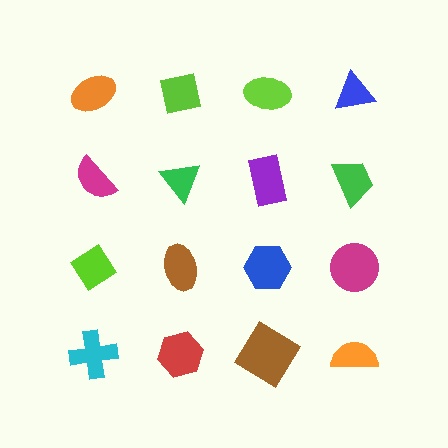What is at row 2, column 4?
A green trapezoid.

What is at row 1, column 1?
An orange ellipse.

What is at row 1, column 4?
A blue triangle.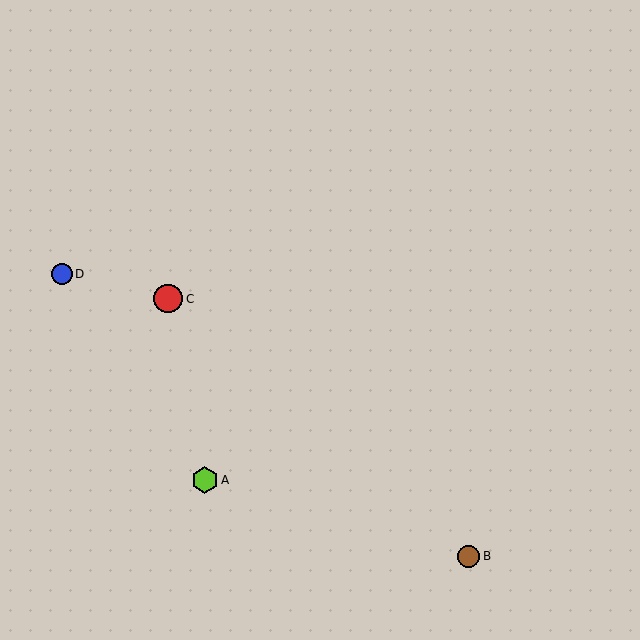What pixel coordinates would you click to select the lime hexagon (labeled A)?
Click at (205, 480) to select the lime hexagon A.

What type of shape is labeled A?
Shape A is a lime hexagon.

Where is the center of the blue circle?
The center of the blue circle is at (62, 274).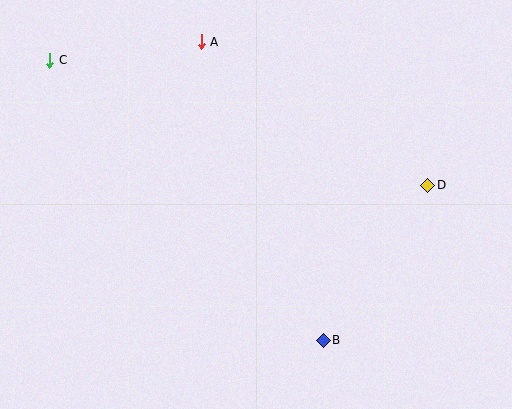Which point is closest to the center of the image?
Point B at (323, 340) is closest to the center.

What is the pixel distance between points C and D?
The distance between C and D is 398 pixels.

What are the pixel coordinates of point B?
Point B is at (323, 340).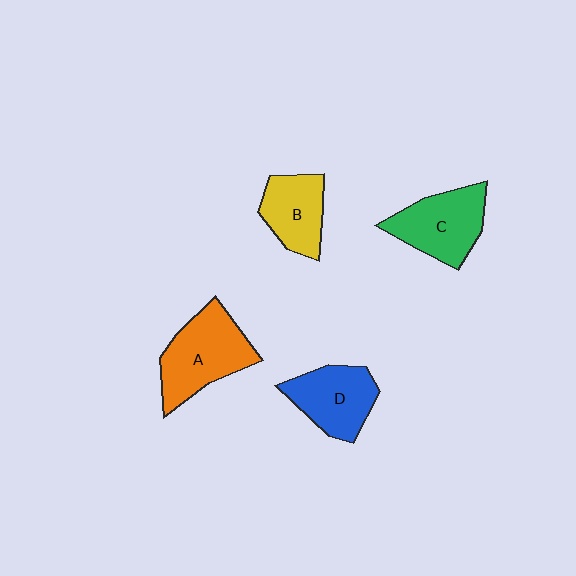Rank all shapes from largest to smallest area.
From largest to smallest: A (orange), C (green), D (blue), B (yellow).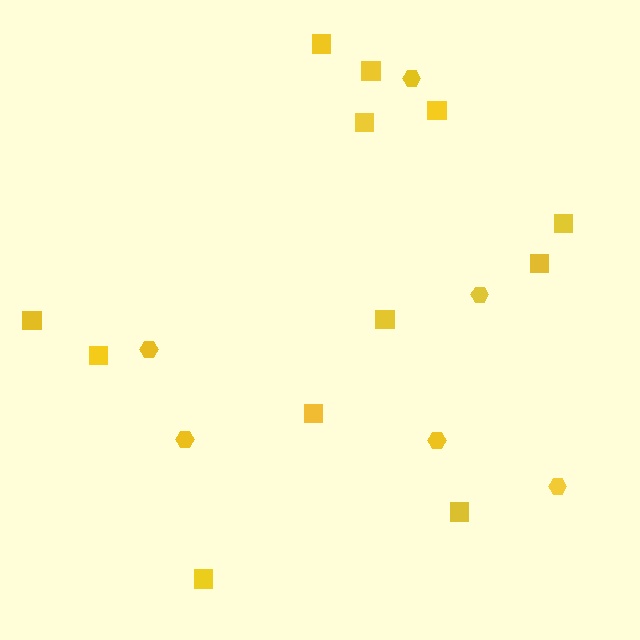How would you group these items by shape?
There are 2 groups: one group of squares (12) and one group of hexagons (6).